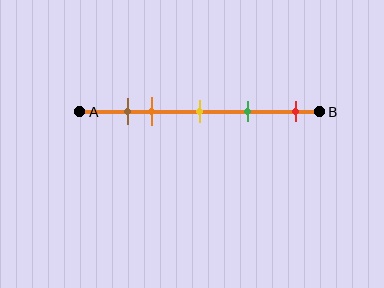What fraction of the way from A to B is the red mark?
The red mark is approximately 90% (0.9) of the way from A to B.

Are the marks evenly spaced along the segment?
No, the marks are not evenly spaced.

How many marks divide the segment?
There are 5 marks dividing the segment.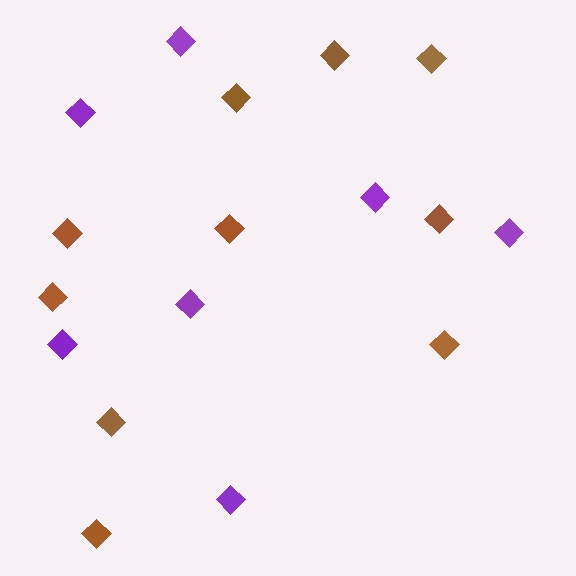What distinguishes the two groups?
There are 2 groups: one group of brown diamonds (10) and one group of purple diamonds (7).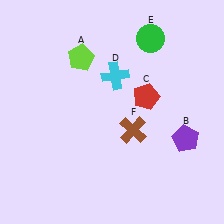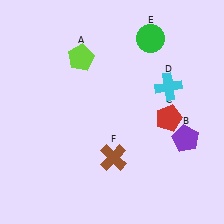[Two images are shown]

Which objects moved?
The objects that moved are: the red pentagon (C), the cyan cross (D), the brown cross (F).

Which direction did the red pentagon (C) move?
The red pentagon (C) moved right.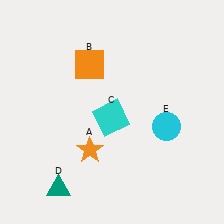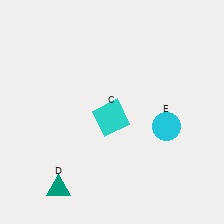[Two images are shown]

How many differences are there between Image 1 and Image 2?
There are 2 differences between the two images.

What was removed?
The orange square (B), the orange star (A) were removed in Image 2.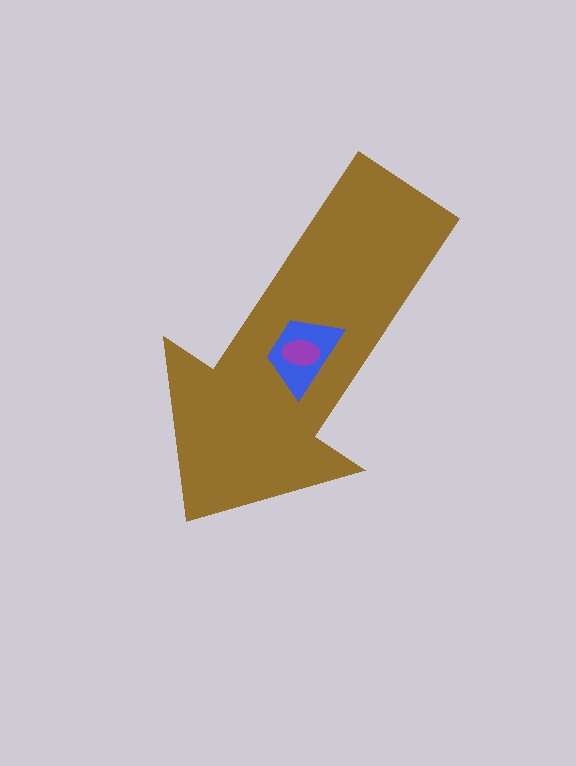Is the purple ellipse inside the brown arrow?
Yes.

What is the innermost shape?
The purple ellipse.